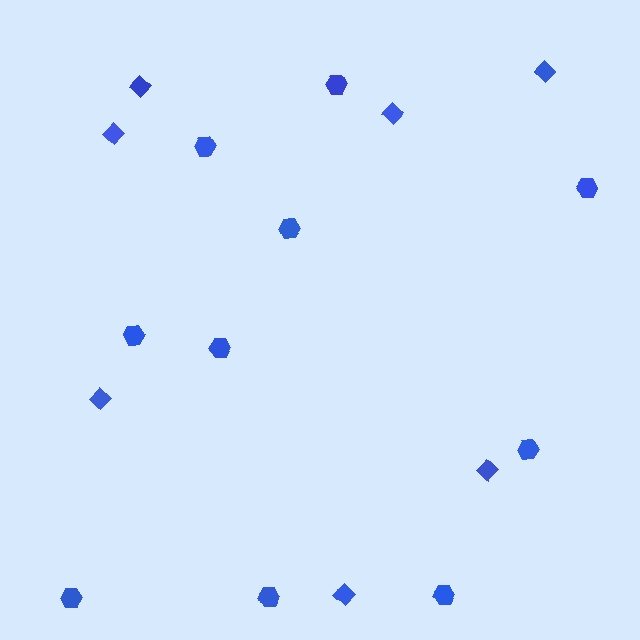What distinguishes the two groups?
There are 2 groups: one group of hexagons (10) and one group of diamonds (7).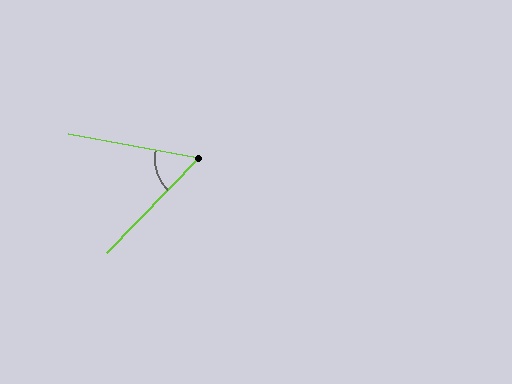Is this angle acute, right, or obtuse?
It is acute.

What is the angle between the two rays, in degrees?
Approximately 56 degrees.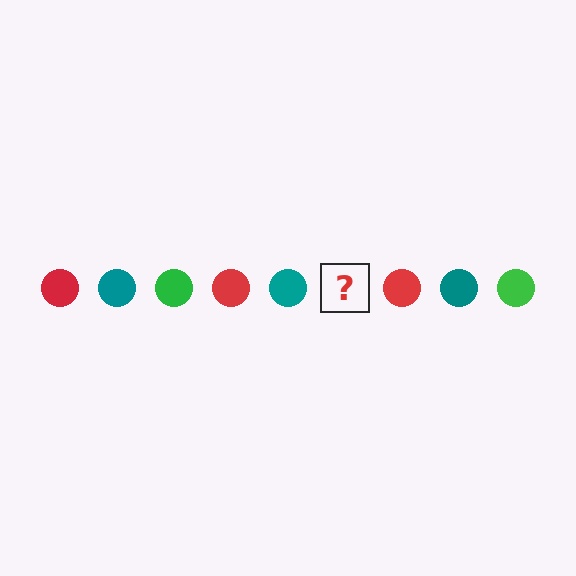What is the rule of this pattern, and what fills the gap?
The rule is that the pattern cycles through red, teal, green circles. The gap should be filled with a green circle.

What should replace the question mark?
The question mark should be replaced with a green circle.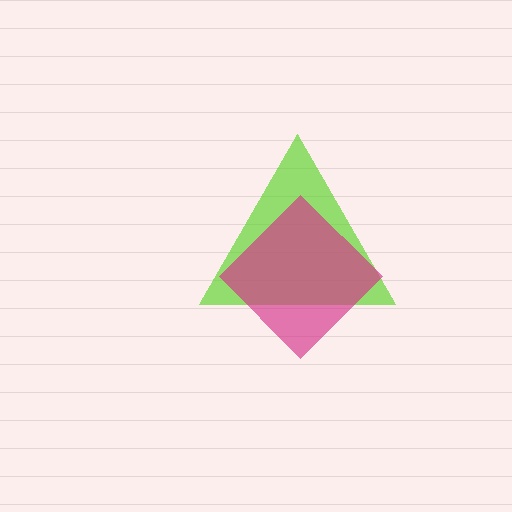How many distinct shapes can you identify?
There are 2 distinct shapes: a lime triangle, a magenta diamond.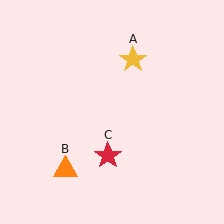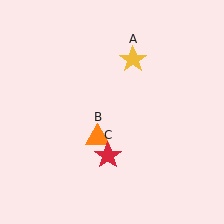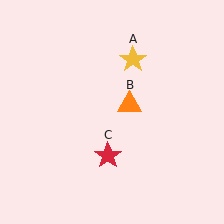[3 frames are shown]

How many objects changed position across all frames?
1 object changed position: orange triangle (object B).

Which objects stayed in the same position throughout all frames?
Yellow star (object A) and red star (object C) remained stationary.